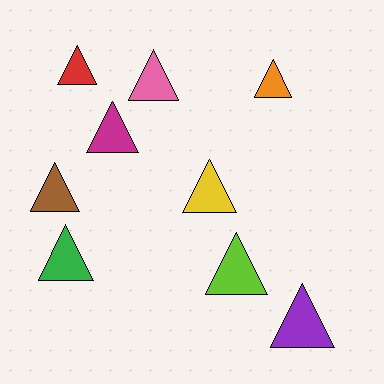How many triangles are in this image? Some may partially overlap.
There are 9 triangles.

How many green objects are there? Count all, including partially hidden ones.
There is 1 green object.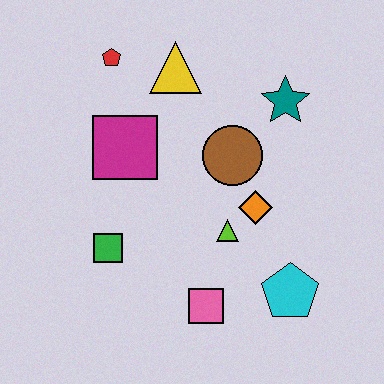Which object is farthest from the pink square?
The red pentagon is farthest from the pink square.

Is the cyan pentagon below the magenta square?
Yes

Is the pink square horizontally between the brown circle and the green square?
Yes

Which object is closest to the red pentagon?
The yellow triangle is closest to the red pentagon.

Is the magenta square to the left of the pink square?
Yes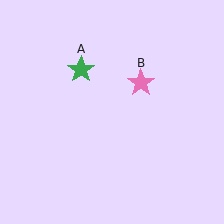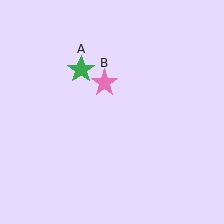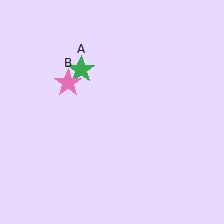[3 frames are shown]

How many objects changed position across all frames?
1 object changed position: pink star (object B).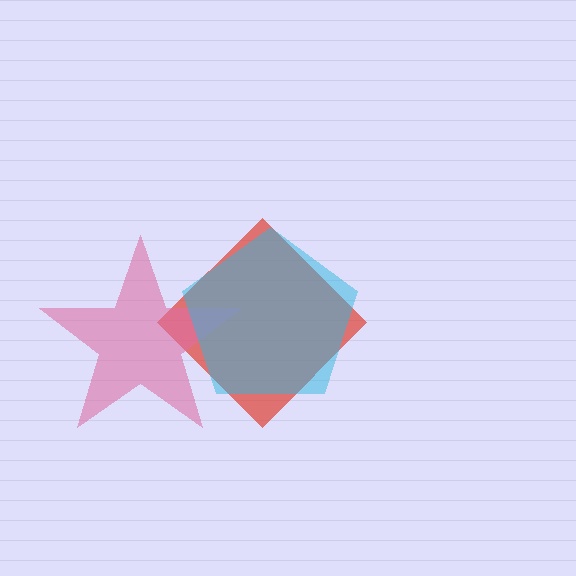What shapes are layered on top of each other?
The layered shapes are: a red diamond, a pink star, a cyan pentagon.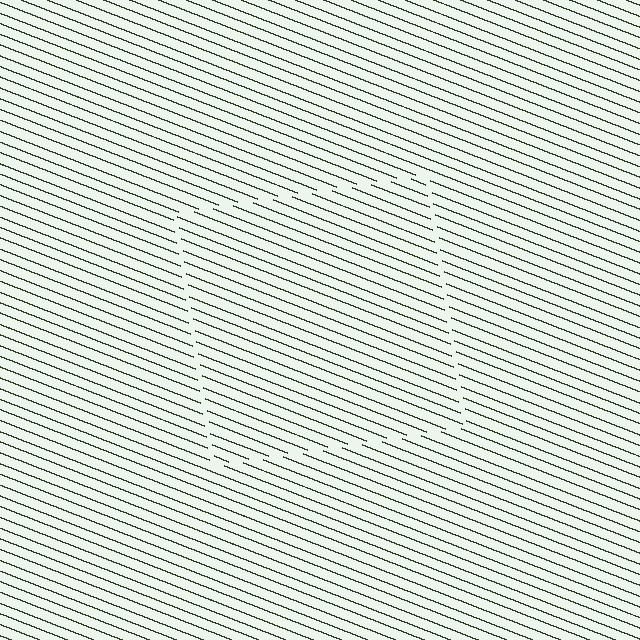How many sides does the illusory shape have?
4 sides — the line-ends trace a square.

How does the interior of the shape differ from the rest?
The interior of the shape contains the same grating, shifted by half a period — the contour is defined by the phase discontinuity where line-ends from the inner and outer gratings abut.